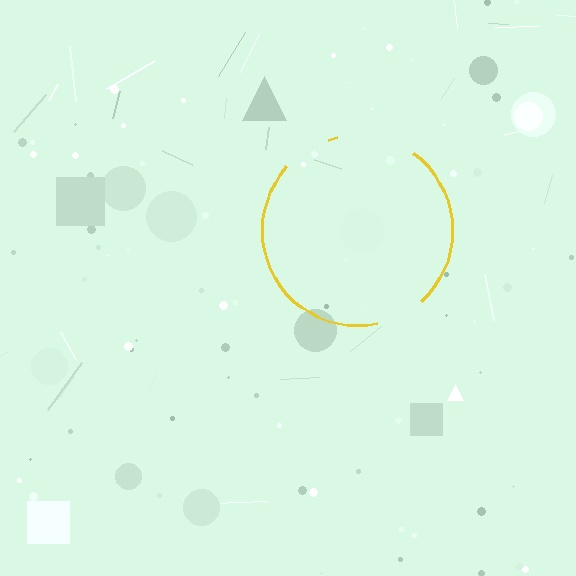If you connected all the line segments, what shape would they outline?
They would outline a circle.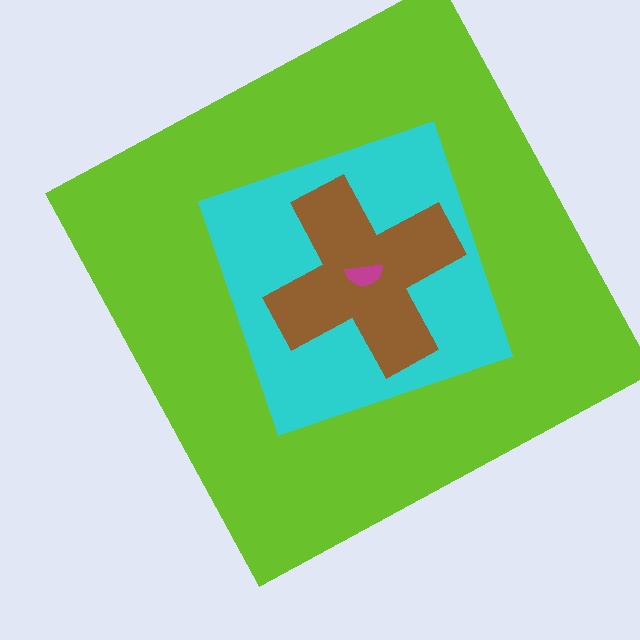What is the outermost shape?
The lime square.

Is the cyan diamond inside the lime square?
Yes.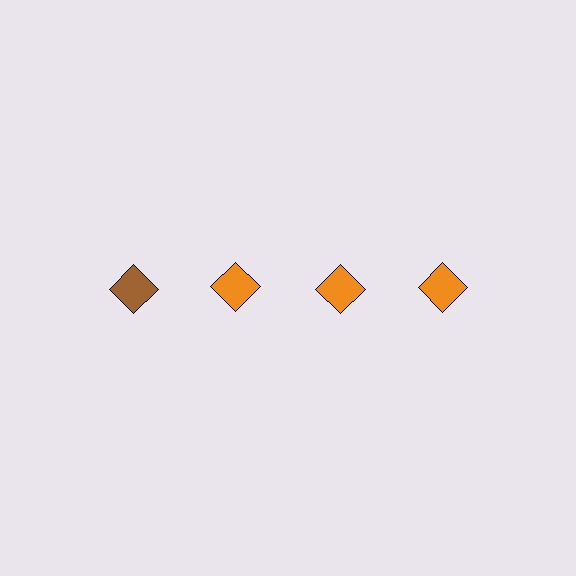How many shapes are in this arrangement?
There are 4 shapes arranged in a grid pattern.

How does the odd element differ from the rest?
It has a different color: brown instead of orange.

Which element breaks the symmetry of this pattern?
The brown diamond in the top row, leftmost column breaks the symmetry. All other shapes are orange diamonds.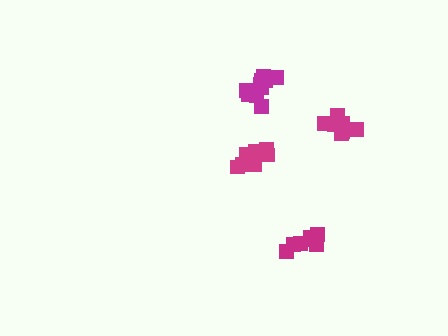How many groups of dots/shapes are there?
There are 4 groups.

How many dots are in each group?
Group 1: 8 dots, Group 2: 7 dots, Group 3: 8 dots, Group 4: 10 dots (33 total).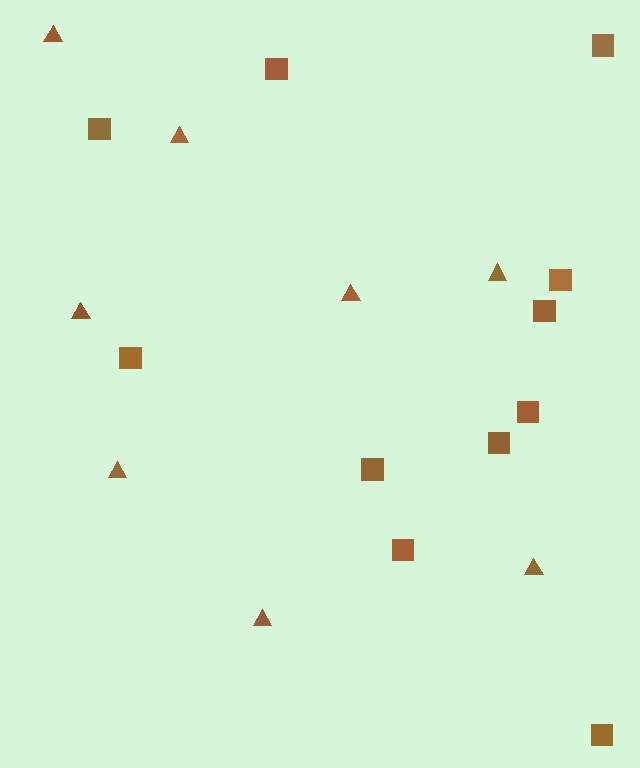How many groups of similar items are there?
There are 2 groups: one group of squares (11) and one group of triangles (8).